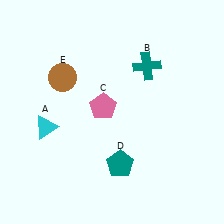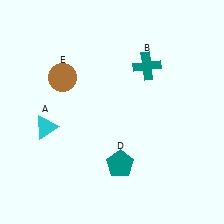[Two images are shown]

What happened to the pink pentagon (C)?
The pink pentagon (C) was removed in Image 2. It was in the top-left area of Image 1.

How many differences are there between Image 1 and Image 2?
There is 1 difference between the two images.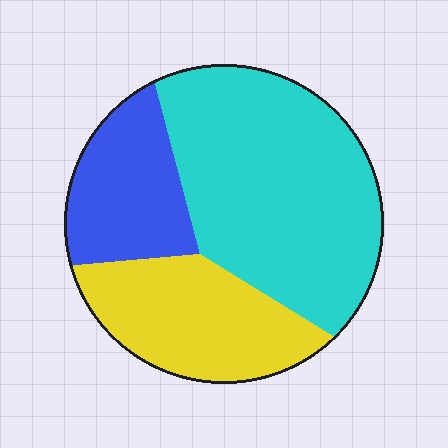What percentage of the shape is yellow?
Yellow takes up about one quarter (1/4) of the shape.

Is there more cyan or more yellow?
Cyan.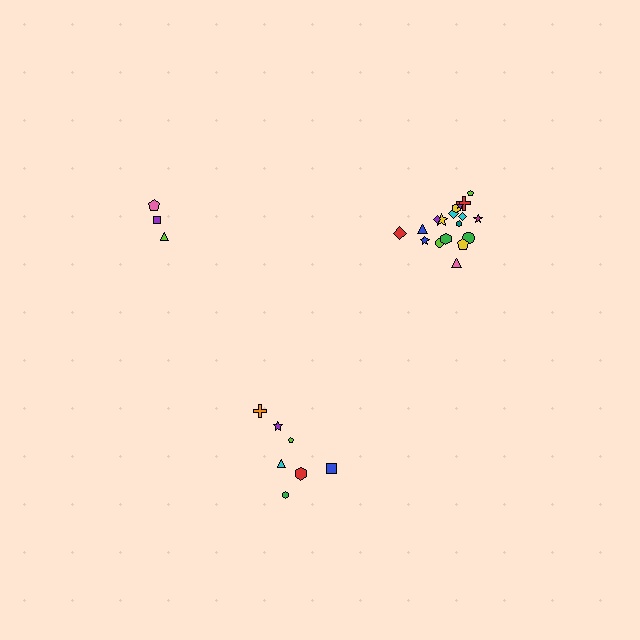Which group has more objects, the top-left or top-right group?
The top-right group.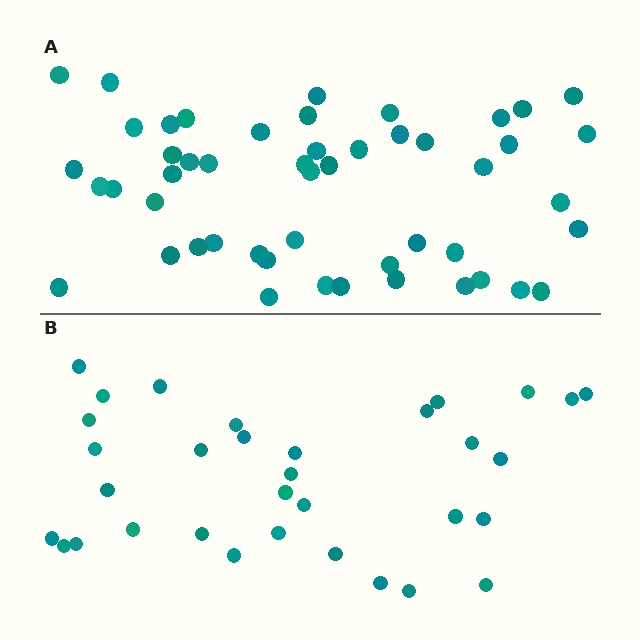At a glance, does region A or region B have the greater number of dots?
Region A (the top region) has more dots.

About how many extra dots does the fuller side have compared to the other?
Region A has approximately 15 more dots than region B.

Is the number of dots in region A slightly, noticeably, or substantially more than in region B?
Region A has substantially more. The ratio is roughly 1.5 to 1.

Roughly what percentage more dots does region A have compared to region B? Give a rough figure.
About 50% more.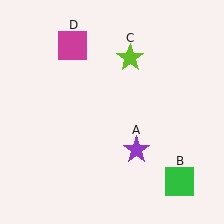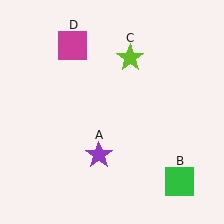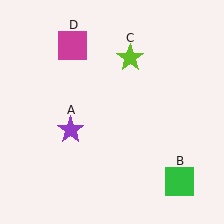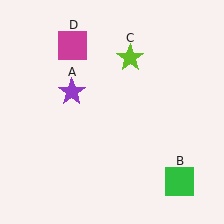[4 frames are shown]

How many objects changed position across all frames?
1 object changed position: purple star (object A).